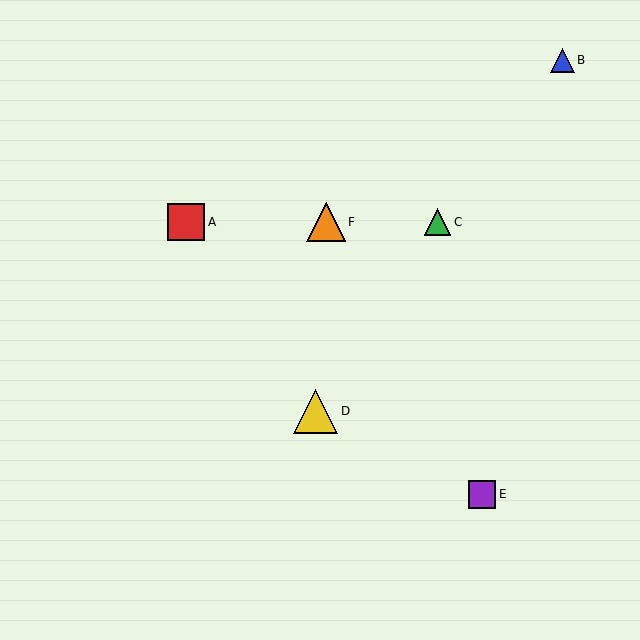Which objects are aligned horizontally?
Objects A, C, F are aligned horizontally.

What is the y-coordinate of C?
Object C is at y≈222.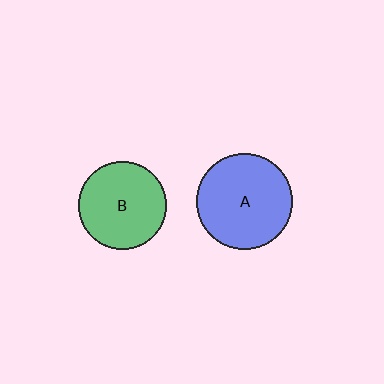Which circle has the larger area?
Circle A (blue).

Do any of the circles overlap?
No, none of the circles overlap.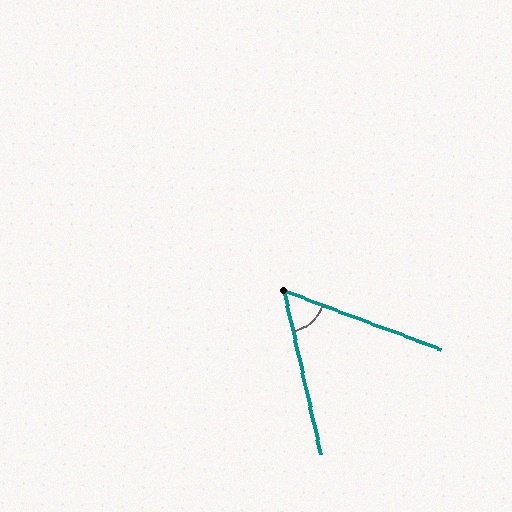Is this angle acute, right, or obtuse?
It is acute.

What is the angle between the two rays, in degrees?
Approximately 57 degrees.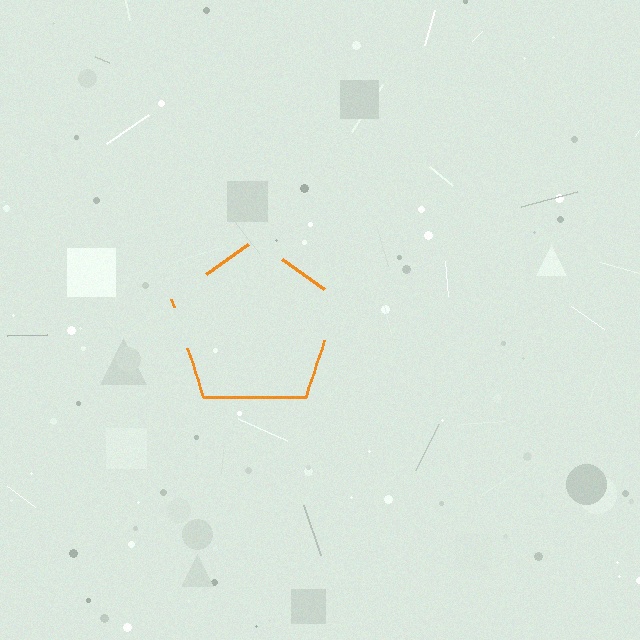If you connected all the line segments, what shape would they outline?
They would outline a pentagon.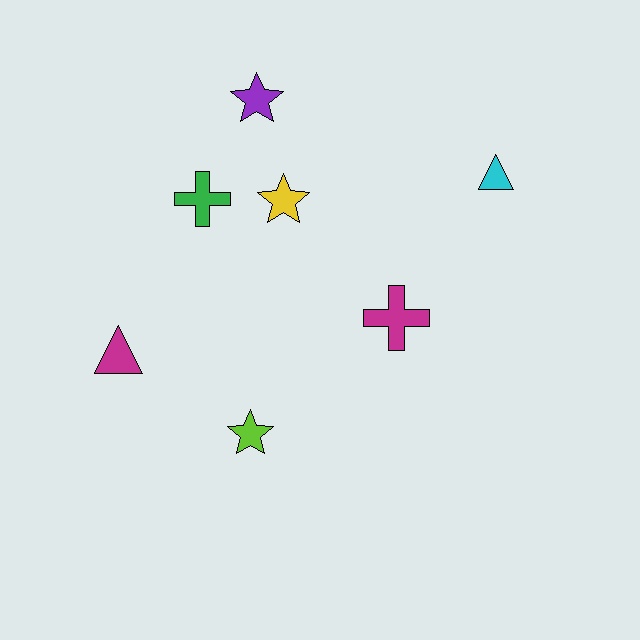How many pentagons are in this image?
There are no pentagons.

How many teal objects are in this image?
There are no teal objects.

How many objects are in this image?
There are 7 objects.